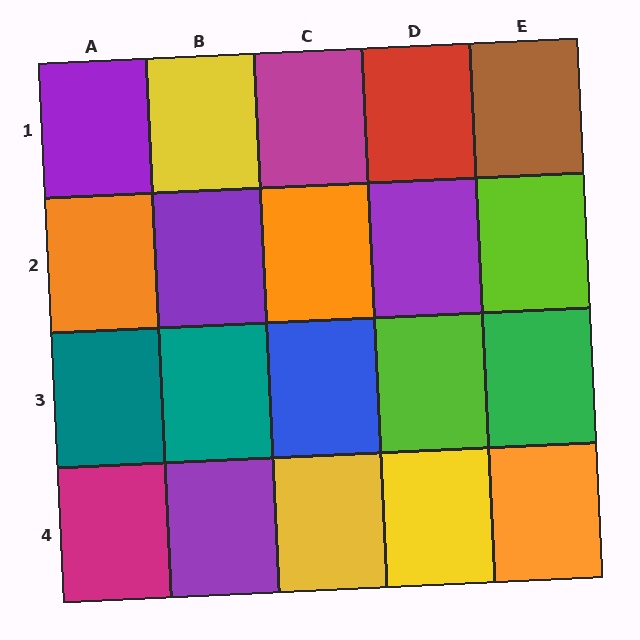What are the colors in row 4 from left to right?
Magenta, purple, yellow, yellow, orange.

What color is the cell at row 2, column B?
Purple.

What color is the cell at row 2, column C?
Orange.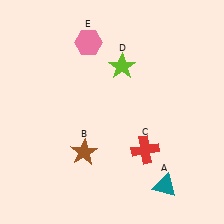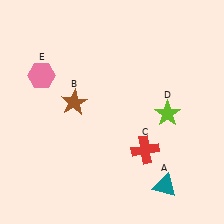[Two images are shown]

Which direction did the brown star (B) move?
The brown star (B) moved up.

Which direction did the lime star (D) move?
The lime star (D) moved down.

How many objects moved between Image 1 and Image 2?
3 objects moved between the two images.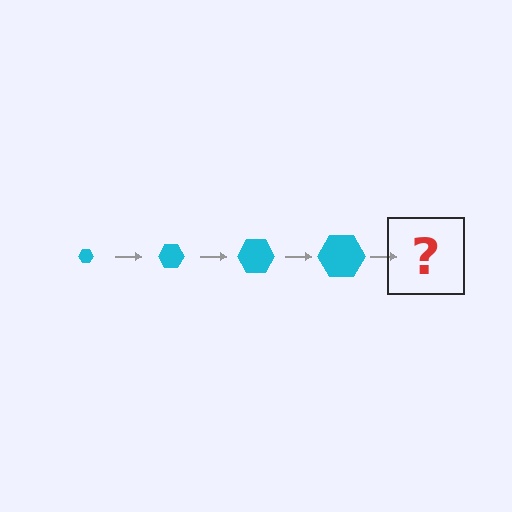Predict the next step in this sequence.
The next step is a cyan hexagon, larger than the previous one.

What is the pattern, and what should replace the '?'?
The pattern is that the hexagon gets progressively larger each step. The '?' should be a cyan hexagon, larger than the previous one.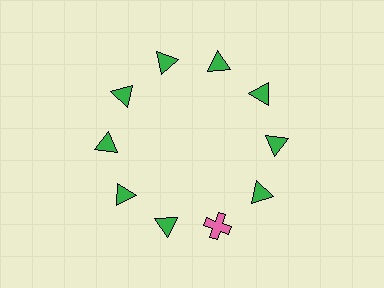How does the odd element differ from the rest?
It differs in both color (pink instead of green) and shape (cross instead of triangle).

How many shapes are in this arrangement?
There are 10 shapes arranged in a ring pattern.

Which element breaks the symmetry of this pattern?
The pink cross at roughly the 5 o'clock position breaks the symmetry. All other shapes are green triangles.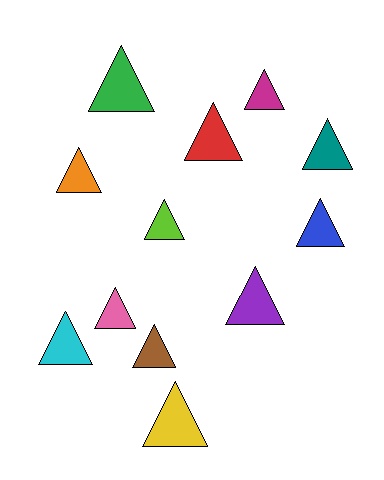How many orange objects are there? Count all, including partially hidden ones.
There is 1 orange object.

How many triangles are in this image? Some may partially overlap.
There are 12 triangles.